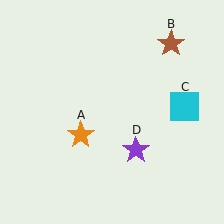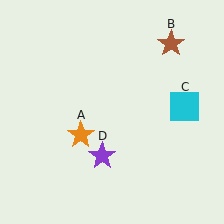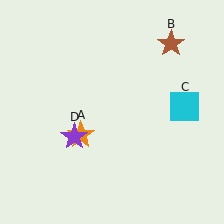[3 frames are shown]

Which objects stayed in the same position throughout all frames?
Orange star (object A) and brown star (object B) and cyan square (object C) remained stationary.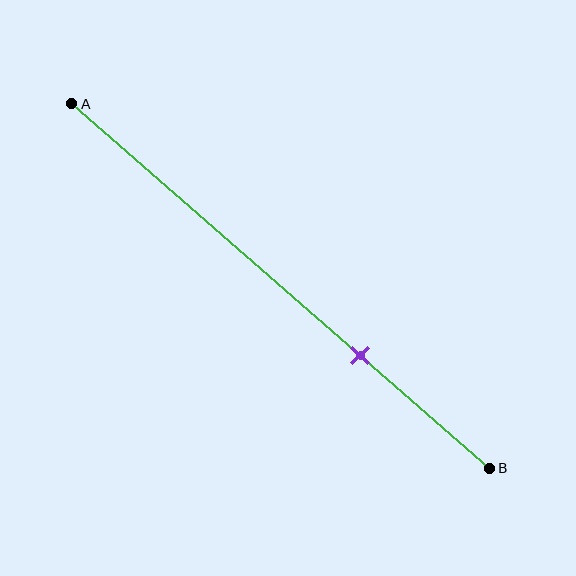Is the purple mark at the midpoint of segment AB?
No, the mark is at about 70% from A, not at the 50% midpoint.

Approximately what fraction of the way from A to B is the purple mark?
The purple mark is approximately 70% of the way from A to B.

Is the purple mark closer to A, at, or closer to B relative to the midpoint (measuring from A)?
The purple mark is closer to point B than the midpoint of segment AB.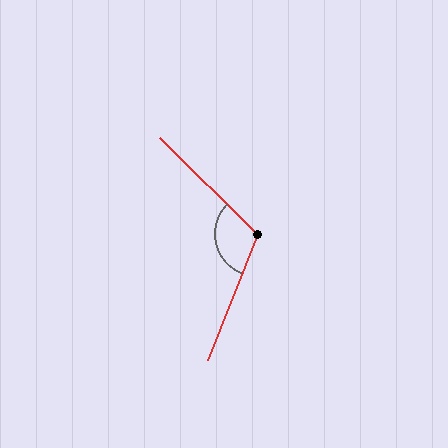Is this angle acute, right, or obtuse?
It is obtuse.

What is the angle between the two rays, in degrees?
Approximately 113 degrees.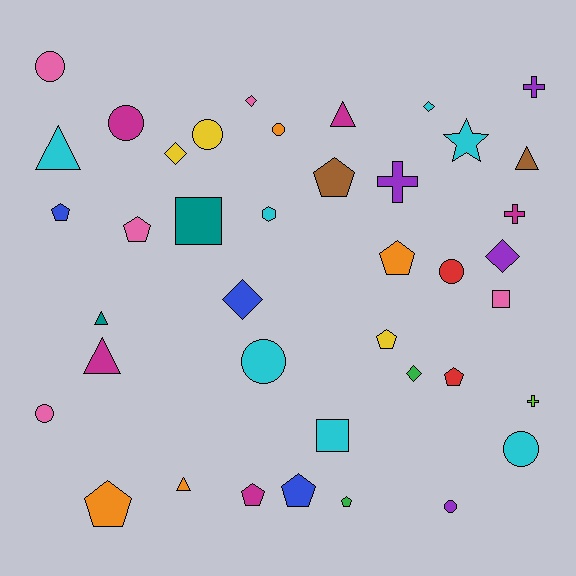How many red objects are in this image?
There are 2 red objects.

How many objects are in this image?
There are 40 objects.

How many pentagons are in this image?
There are 10 pentagons.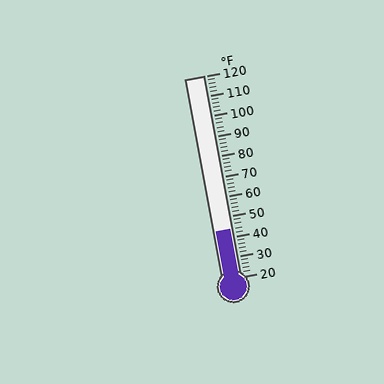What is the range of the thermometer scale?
The thermometer scale ranges from 20°F to 120°F.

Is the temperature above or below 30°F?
The temperature is above 30°F.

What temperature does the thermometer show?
The thermometer shows approximately 44°F.